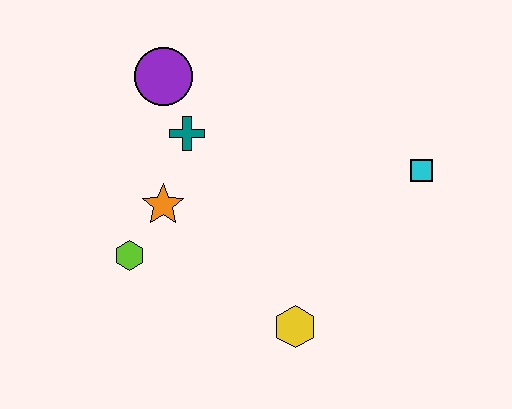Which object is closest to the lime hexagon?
The orange star is closest to the lime hexagon.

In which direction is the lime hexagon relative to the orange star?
The lime hexagon is below the orange star.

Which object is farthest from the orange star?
The cyan square is farthest from the orange star.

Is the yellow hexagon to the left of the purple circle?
No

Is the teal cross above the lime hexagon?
Yes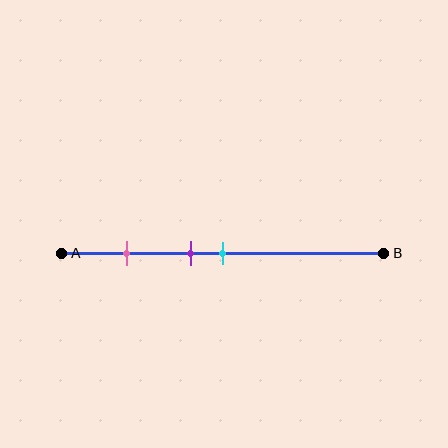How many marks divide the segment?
There are 3 marks dividing the segment.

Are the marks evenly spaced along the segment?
No, the marks are not evenly spaced.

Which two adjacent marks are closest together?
The purple and cyan marks are the closest adjacent pair.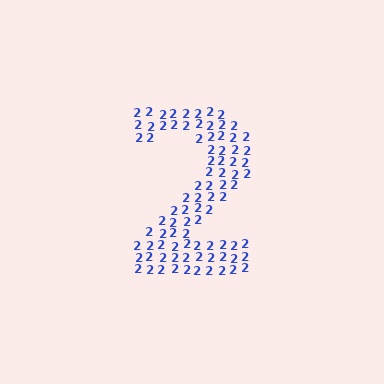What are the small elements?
The small elements are digit 2's.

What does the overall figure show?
The overall figure shows the digit 2.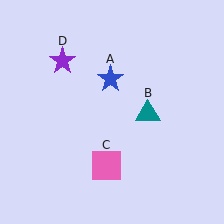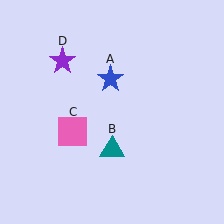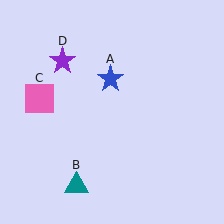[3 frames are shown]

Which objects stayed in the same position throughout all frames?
Blue star (object A) and purple star (object D) remained stationary.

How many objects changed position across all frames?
2 objects changed position: teal triangle (object B), pink square (object C).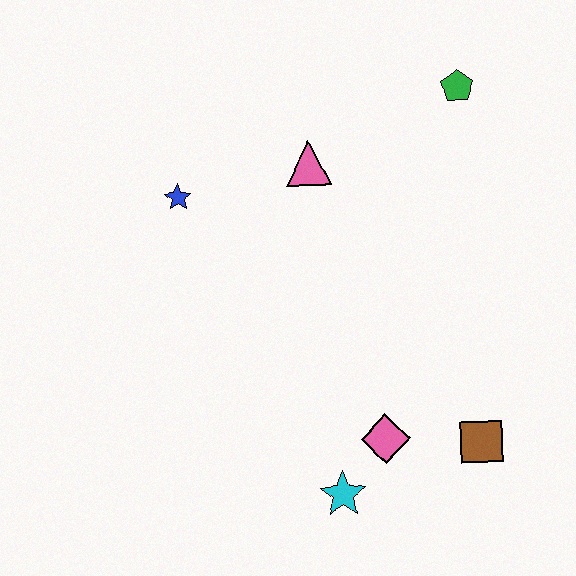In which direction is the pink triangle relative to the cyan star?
The pink triangle is above the cyan star.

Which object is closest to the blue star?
The pink triangle is closest to the blue star.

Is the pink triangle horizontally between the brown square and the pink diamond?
No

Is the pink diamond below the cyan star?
No